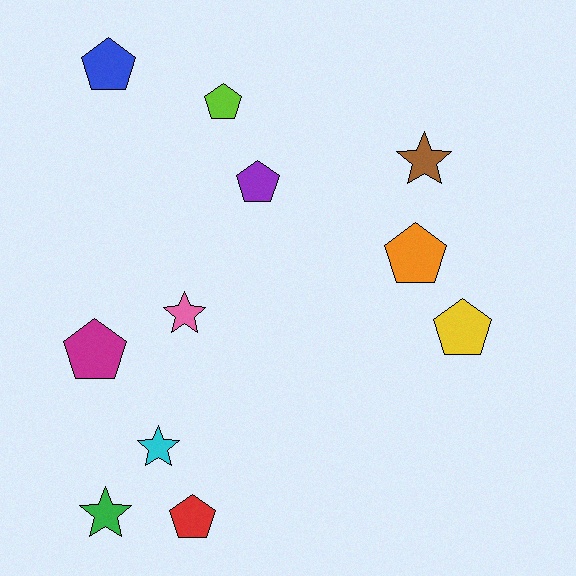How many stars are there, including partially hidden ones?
There are 4 stars.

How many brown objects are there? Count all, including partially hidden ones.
There is 1 brown object.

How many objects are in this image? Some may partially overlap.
There are 11 objects.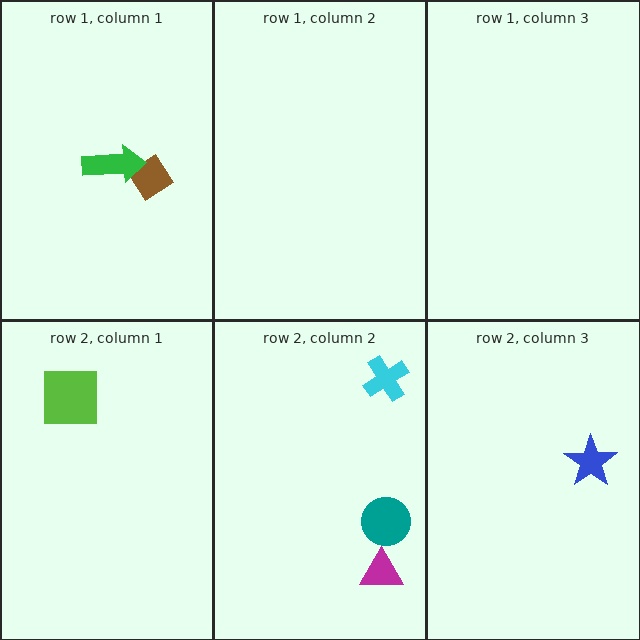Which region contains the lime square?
The row 2, column 1 region.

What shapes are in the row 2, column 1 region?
The lime square.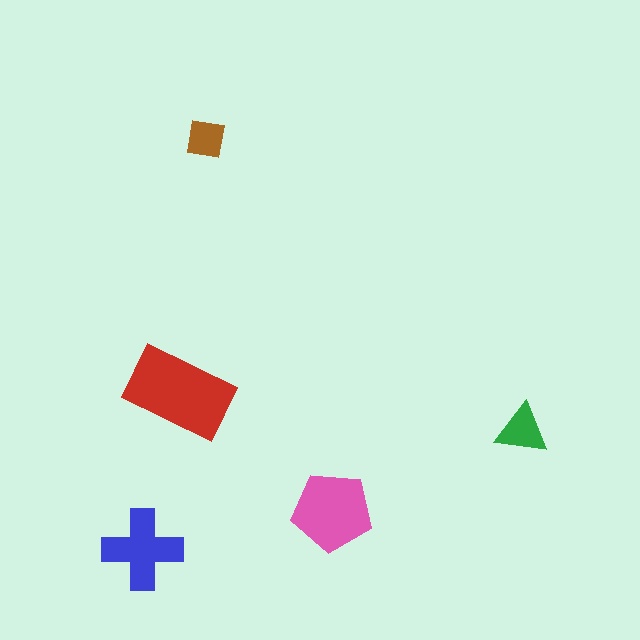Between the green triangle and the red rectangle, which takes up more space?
The red rectangle.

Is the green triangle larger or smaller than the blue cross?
Smaller.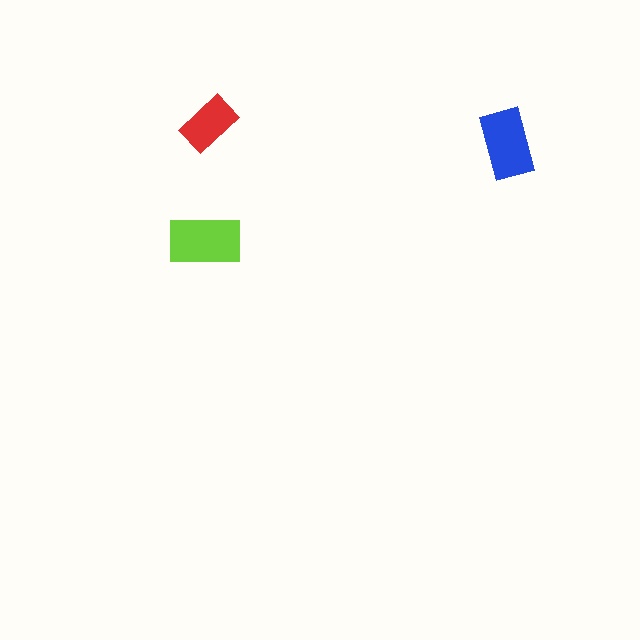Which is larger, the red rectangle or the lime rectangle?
The lime one.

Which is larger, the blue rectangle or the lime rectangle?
The lime one.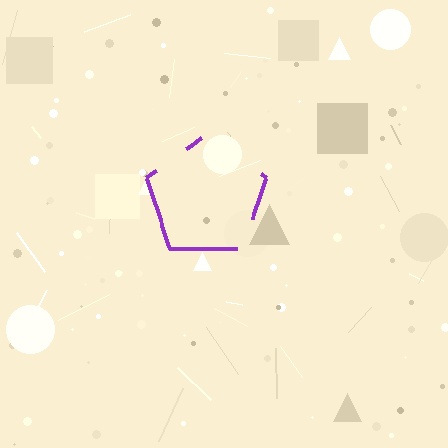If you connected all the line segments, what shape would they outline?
They would outline a pentagon.